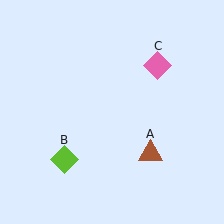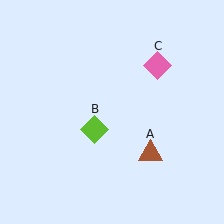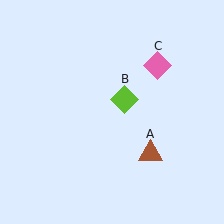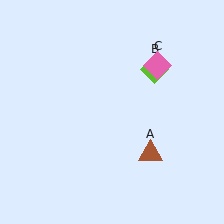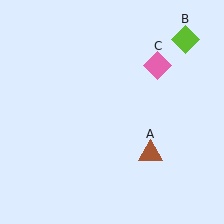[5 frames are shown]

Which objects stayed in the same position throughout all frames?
Brown triangle (object A) and pink diamond (object C) remained stationary.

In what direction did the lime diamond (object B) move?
The lime diamond (object B) moved up and to the right.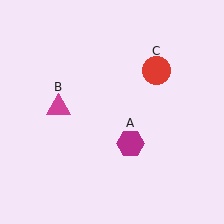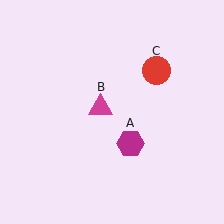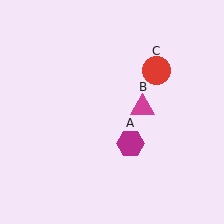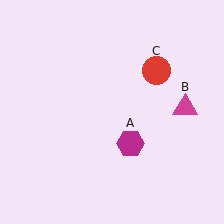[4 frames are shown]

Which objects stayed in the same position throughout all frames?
Magenta hexagon (object A) and red circle (object C) remained stationary.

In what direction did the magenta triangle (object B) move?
The magenta triangle (object B) moved right.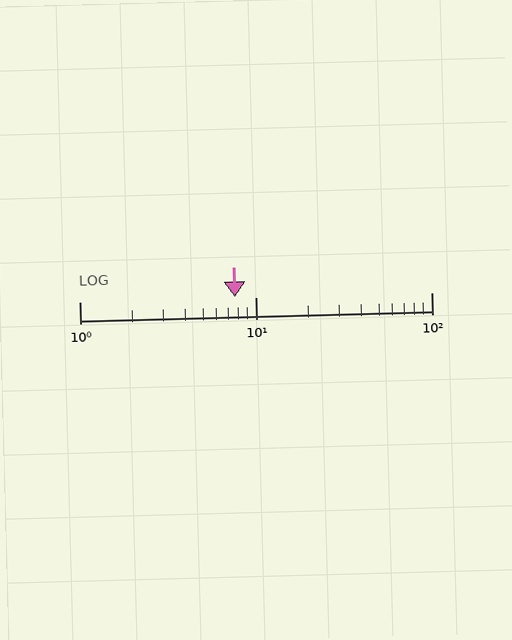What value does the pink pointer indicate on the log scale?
The pointer indicates approximately 7.6.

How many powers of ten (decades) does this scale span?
The scale spans 2 decades, from 1 to 100.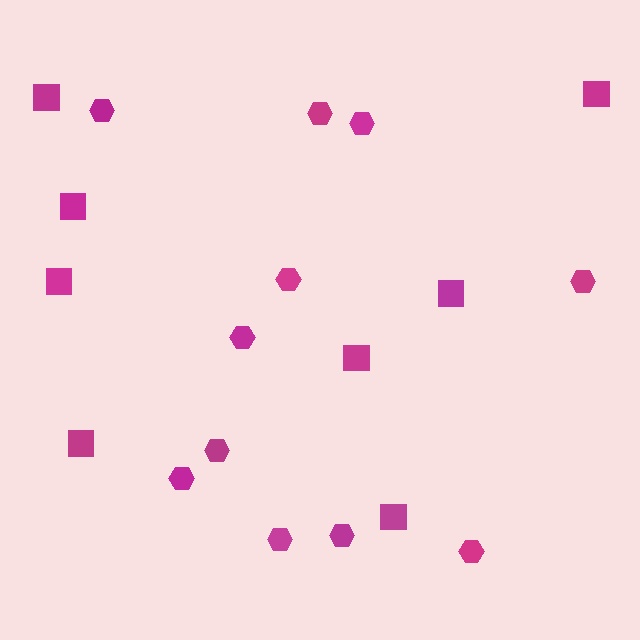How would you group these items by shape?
There are 2 groups: one group of squares (8) and one group of hexagons (11).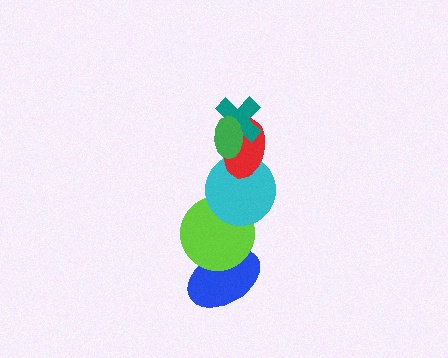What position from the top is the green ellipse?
The green ellipse is 1st from the top.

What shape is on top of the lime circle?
The cyan circle is on top of the lime circle.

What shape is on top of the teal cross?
The green ellipse is on top of the teal cross.